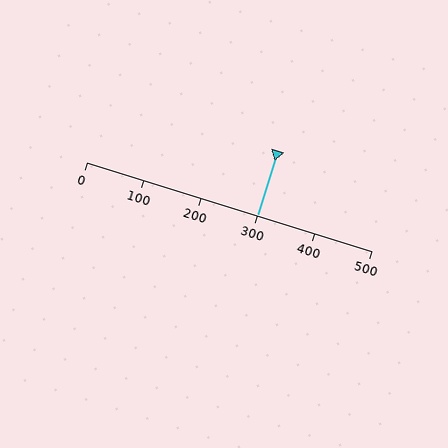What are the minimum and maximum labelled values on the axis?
The axis runs from 0 to 500.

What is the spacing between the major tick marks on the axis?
The major ticks are spaced 100 apart.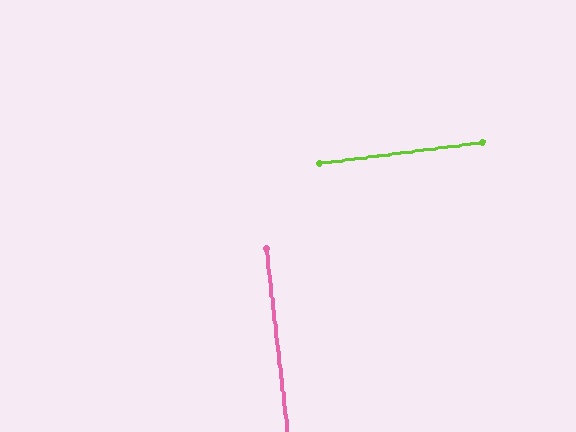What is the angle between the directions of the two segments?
Approximately 89 degrees.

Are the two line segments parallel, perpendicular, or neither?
Perpendicular — they meet at approximately 89°.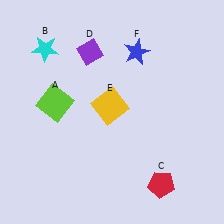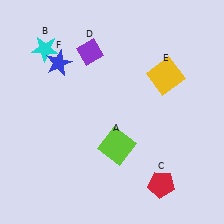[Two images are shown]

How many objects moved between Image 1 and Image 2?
3 objects moved between the two images.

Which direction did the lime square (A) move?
The lime square (A) moved right.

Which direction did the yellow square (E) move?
The yellow square (E) moved right.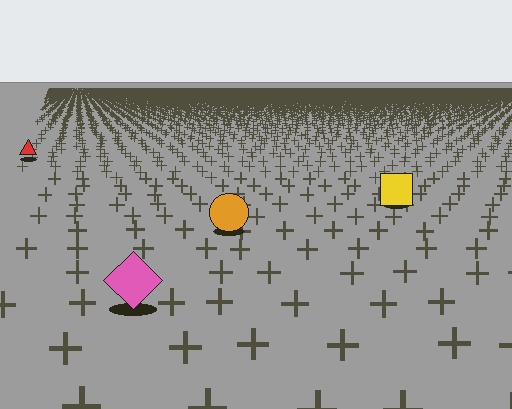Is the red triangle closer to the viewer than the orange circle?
No. The orange circle is closer — you can tell from the texture gradient: the ground texture is coarser near it.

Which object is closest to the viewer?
The pink diamond is closest. The texture marks near it are larger and more spread out.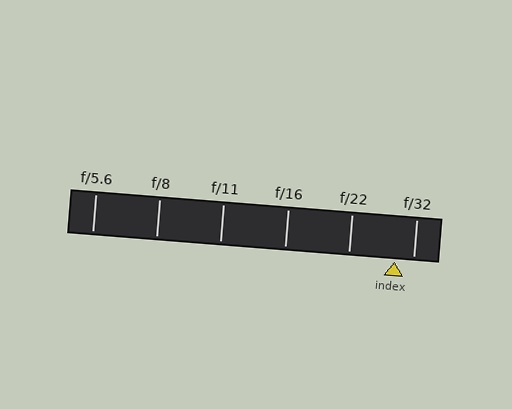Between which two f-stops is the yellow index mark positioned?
The index mark is between f/22 and f/32.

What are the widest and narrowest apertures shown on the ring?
The widest aperture shown is f/5.6 and the narrowest is f/32.